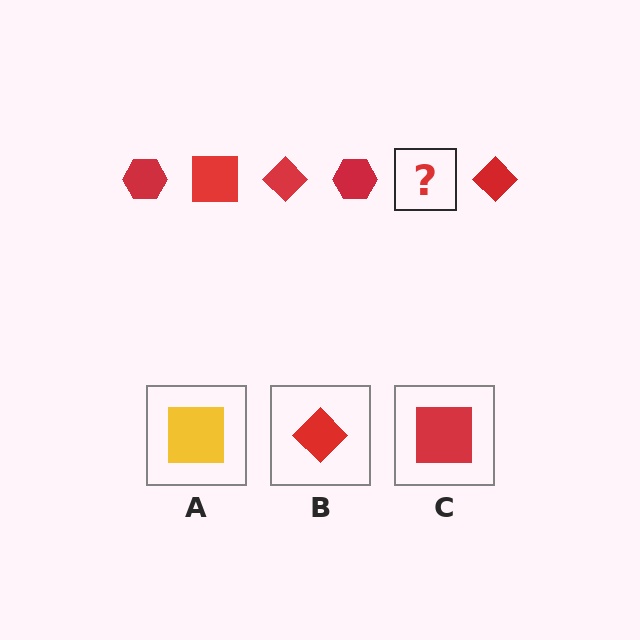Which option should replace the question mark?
Option C.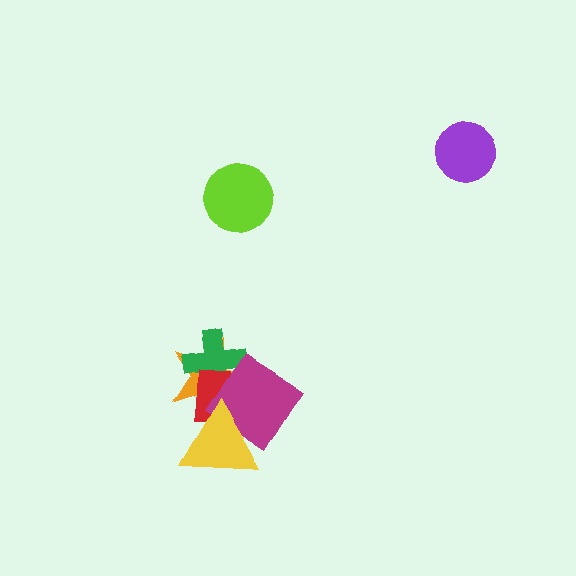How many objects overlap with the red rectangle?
4 objects overlap with the red rectangle.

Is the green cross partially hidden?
Yes, it is partially covered by another shape.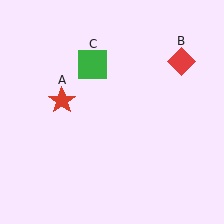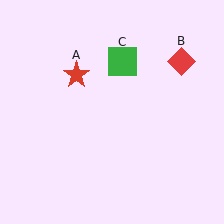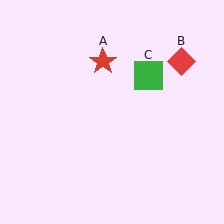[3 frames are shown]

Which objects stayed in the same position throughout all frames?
Red diamond (object B) remained stationary.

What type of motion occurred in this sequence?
The red star (object A), green square (object C) rotated clockwise around the center of the scene.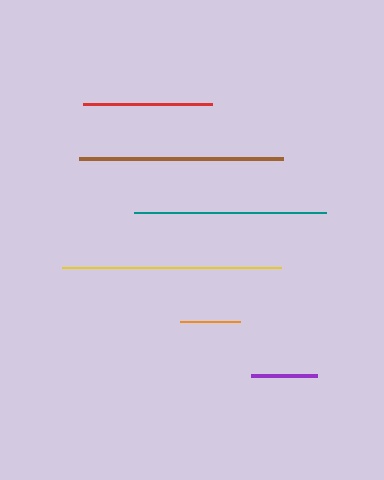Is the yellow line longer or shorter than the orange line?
The yellow line is longer than the orange line.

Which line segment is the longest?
The yellow line is the longest at approximately 220 pixels.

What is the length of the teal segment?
The teal segment is approximately 192 pixels long.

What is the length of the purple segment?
The purple segment is approximately 66 pixels long.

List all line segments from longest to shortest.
From longest to shortest: yellow, brown, teal, red, purple, orange.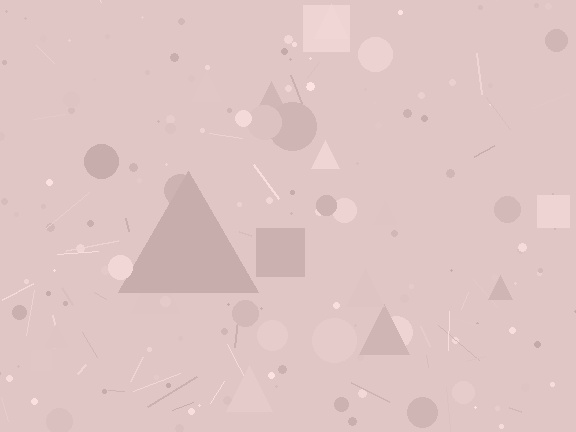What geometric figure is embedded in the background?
A triangle is embedded in the background.